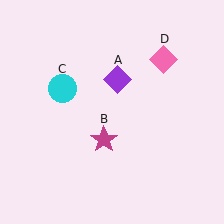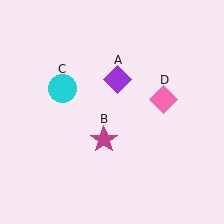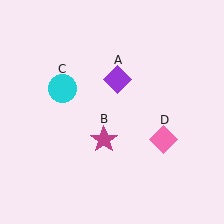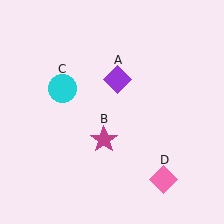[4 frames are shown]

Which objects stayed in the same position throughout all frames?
Purple diamond (object A) and magenta star (object B) and cyan circle (object C) remained stationary.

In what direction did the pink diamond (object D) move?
The pink diamond (object D) moved down.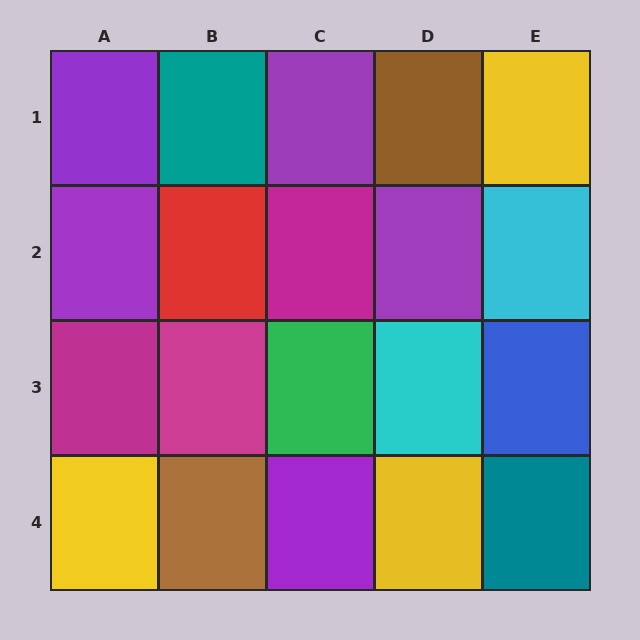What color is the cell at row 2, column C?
Magenta.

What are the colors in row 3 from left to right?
Magenta, magenta, green, cyan, blue.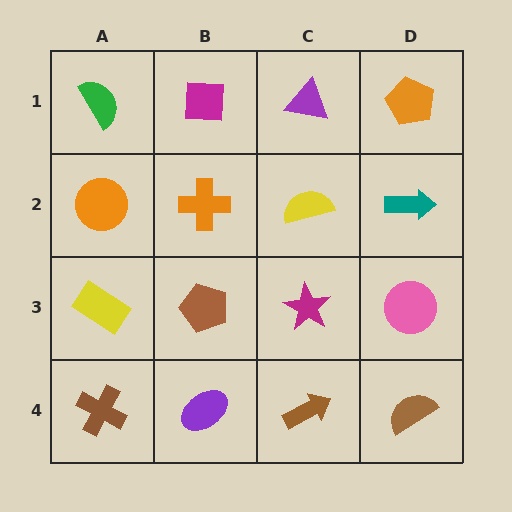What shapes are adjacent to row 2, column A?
A green semicircle (row 1, column A), a yellow rectangle (row 3, column A), an orange cross (row 2, column B).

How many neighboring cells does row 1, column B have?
3.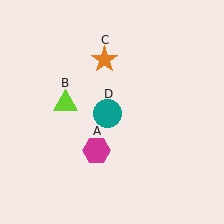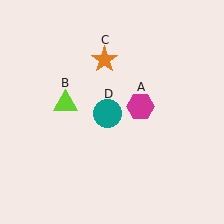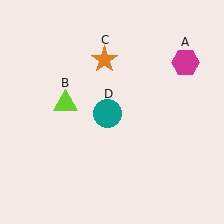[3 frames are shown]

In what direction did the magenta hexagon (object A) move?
The magenta hexagon (object A) moved up and to the right.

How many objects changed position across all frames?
1 object changed position: magenta hexagon (object A).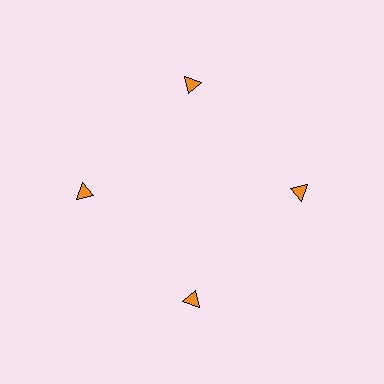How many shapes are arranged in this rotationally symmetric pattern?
There are 4 shapes, arranged in 4 groups of 1.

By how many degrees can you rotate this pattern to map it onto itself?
The pattern maps onto itself every 90 degrees of rotation.